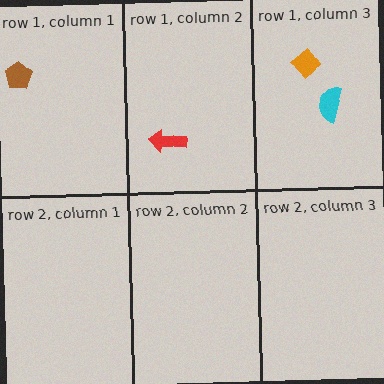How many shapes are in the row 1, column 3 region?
2.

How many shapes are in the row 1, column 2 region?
1.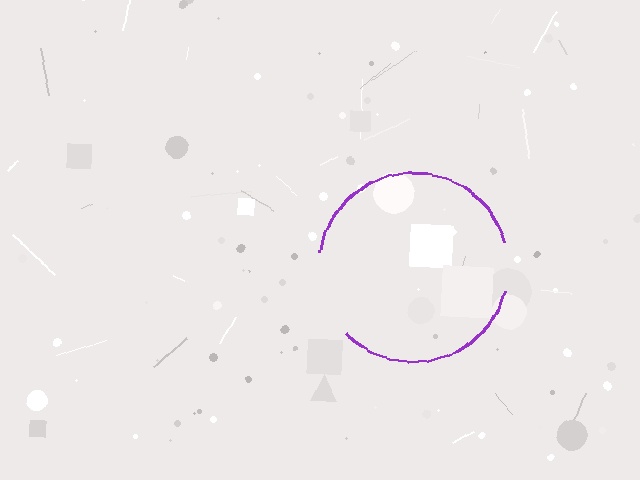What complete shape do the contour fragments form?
The contour fragments form a circle.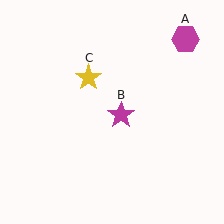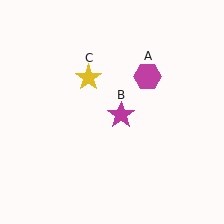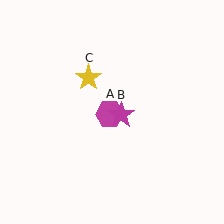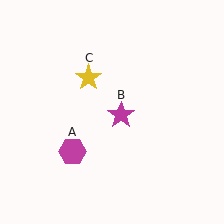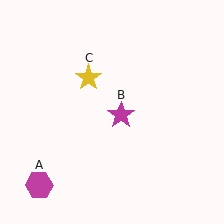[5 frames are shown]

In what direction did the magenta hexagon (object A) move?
The magenta hexagon (object A) moved down and to the left.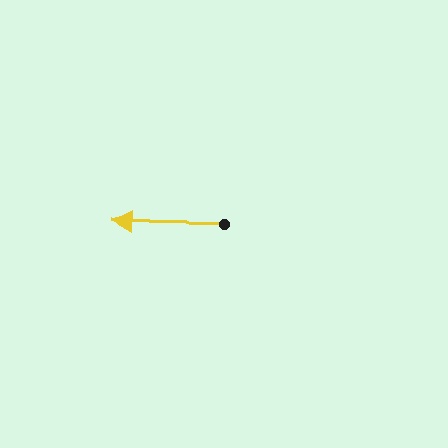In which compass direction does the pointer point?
West.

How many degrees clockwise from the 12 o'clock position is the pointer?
Approximately 271 degrees.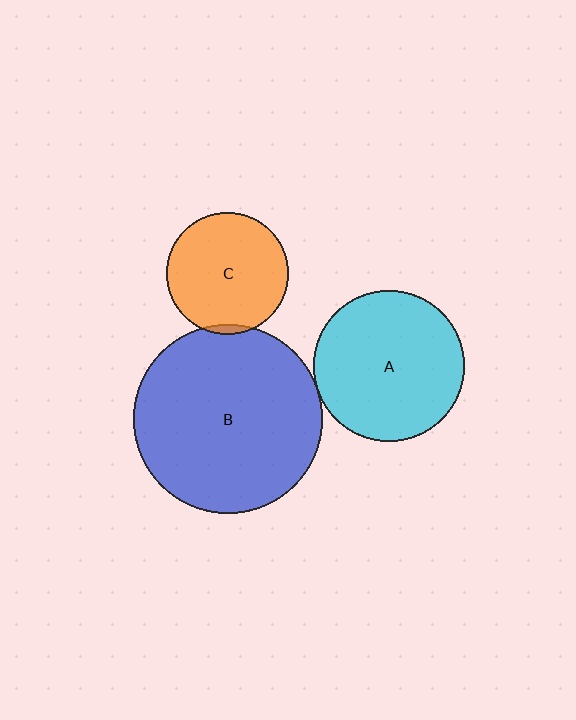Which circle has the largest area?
Circle B (blue).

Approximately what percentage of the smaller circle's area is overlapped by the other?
Approximately 5%.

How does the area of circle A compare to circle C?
Approximately 1.6 times.